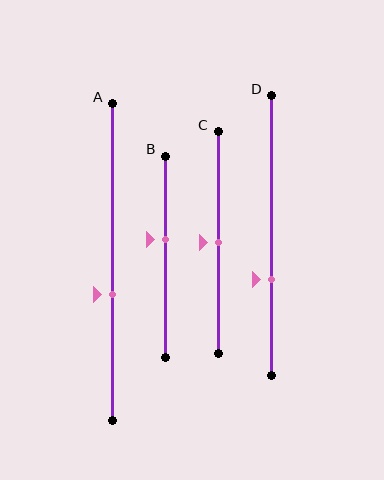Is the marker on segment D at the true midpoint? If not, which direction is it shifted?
No, the marker on segment D is shifted downward by about 16% of the segment length.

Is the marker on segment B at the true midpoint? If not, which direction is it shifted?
No, the marker on segment B is shifted upward by about 9% of the segment length.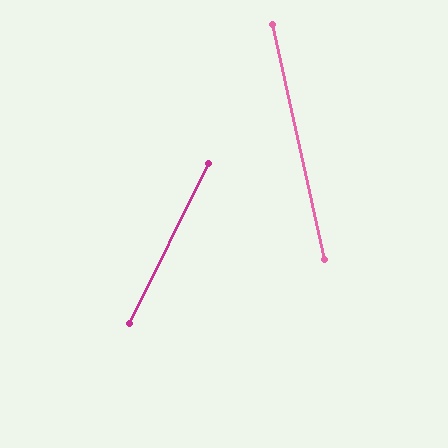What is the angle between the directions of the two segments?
Approximately 39 degrees.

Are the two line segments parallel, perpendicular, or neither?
Neither parallel nor perpendicular — they differ by about 39°.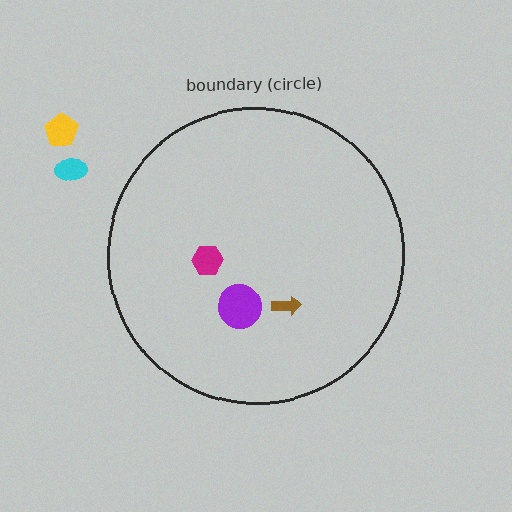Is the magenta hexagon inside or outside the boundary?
Inside.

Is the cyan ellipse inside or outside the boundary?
Outside.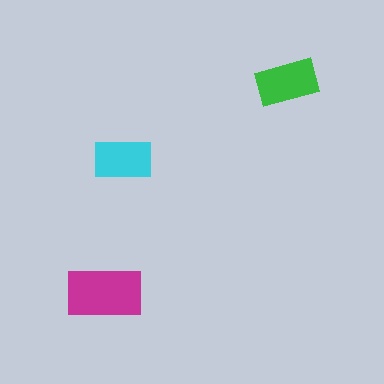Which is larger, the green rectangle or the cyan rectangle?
The green one.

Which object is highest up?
The green rectangle is topmost.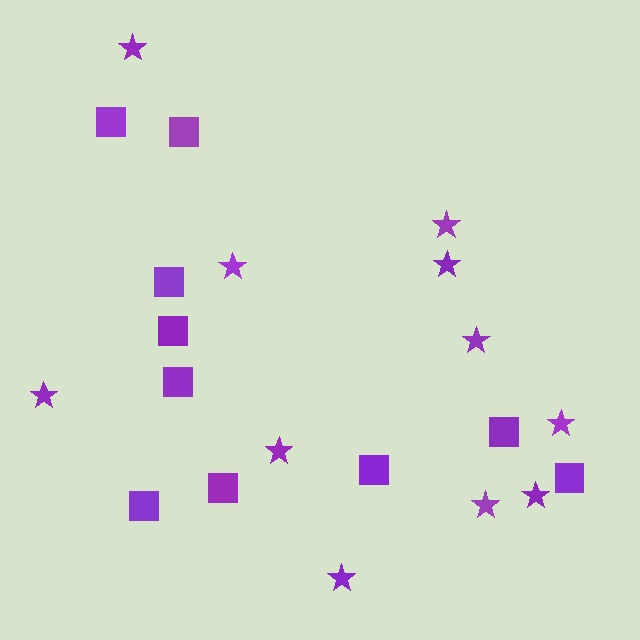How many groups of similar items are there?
There are 2 groups: one group of squares (10) and one group of stars (11).